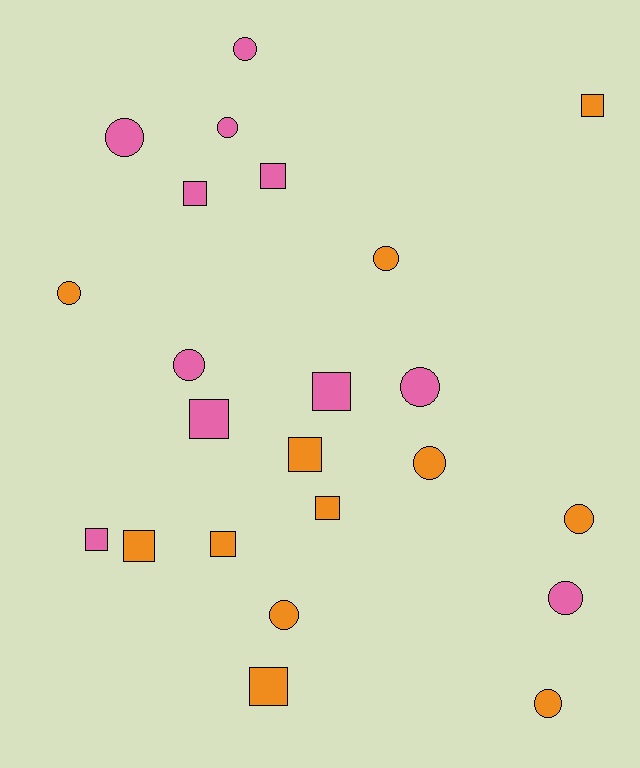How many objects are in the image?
There are 23 objects.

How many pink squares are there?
There are 5 pink squares.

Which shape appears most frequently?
Circle, with 12 objects.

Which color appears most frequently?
Orange, with 12 objects.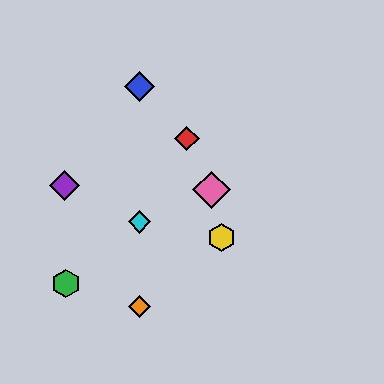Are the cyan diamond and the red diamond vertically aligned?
No, the cyan diamond is at x≈139 and the red diamond is at x≈187.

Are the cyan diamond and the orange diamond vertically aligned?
Yes, both are at x≈139.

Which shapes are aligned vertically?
The blue diamond, the orange diamond, the cyan diamond are aligned vertically.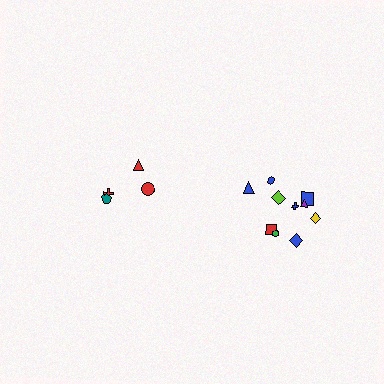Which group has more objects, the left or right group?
The right group.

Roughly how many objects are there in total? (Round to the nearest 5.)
Roughly 15 objects in total.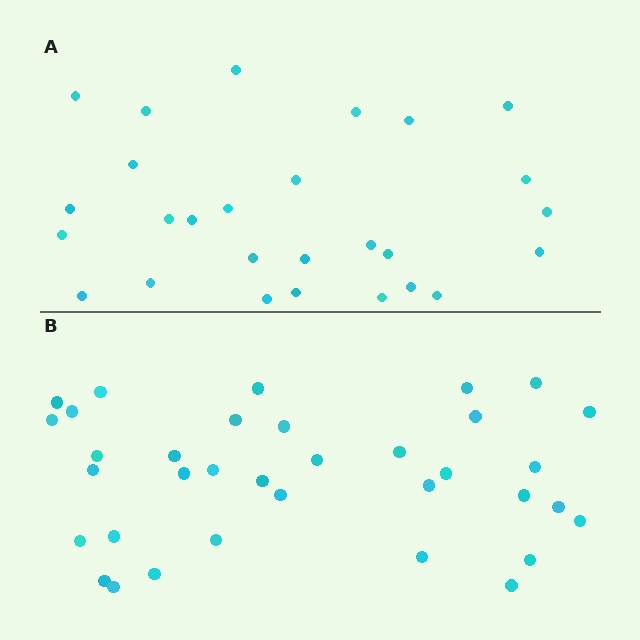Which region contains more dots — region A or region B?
Region B (the bottom region) has more dots.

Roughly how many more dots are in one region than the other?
Region B has roughly 8 or so more dots than region A.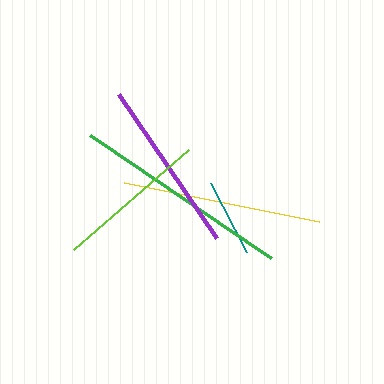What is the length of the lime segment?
The lime segment is approximately 152 pixels long.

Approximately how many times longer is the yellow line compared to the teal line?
The yellow line is approximately 2.5 times the length of the teal line.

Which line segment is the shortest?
The teal line is the shortest at approximately 78 pixels.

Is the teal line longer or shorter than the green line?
The green line is longer than the teal line.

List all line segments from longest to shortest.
From longest to shortest: green, yellow, purple, lime, teal.